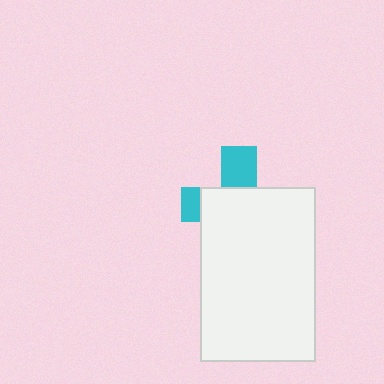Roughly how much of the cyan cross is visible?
A small part of it is visible (roughly 30%).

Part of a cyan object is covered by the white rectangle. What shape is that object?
It is a cross.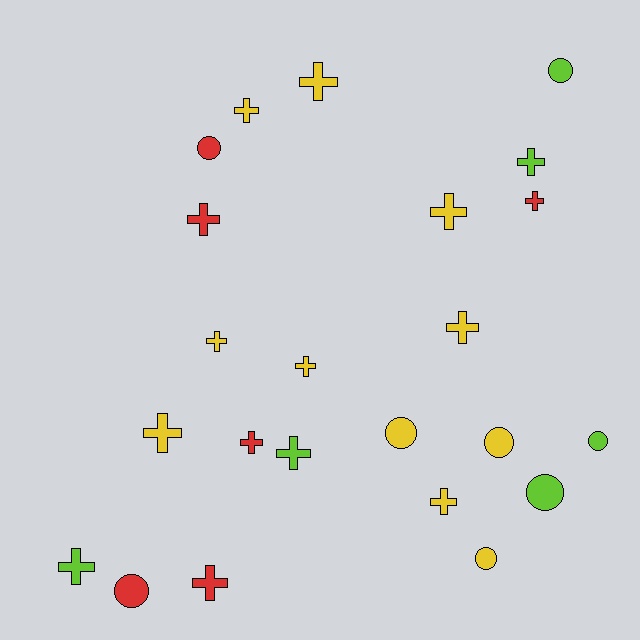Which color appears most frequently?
Yellow, with 11 objects.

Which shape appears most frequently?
Cross, with 15 objects.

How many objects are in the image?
There are 23 objects.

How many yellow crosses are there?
There are 8 yellow crosses.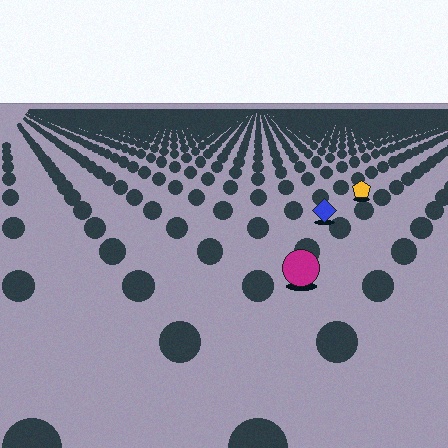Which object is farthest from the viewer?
The yellow pentagon is farthest from the viewer. It appears smaller and the ground texture around it is denser.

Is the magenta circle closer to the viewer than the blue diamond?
Yes. The magenta circle is closer — you can tell from the texture gradient: the ground texture is coarser near it.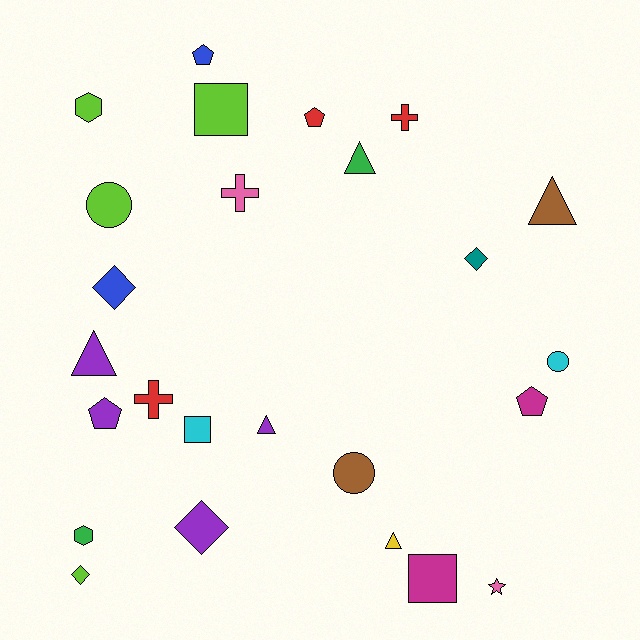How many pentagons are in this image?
There are 4 pentagons.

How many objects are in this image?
There are 25 objects.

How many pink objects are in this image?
There are 2 pink objects.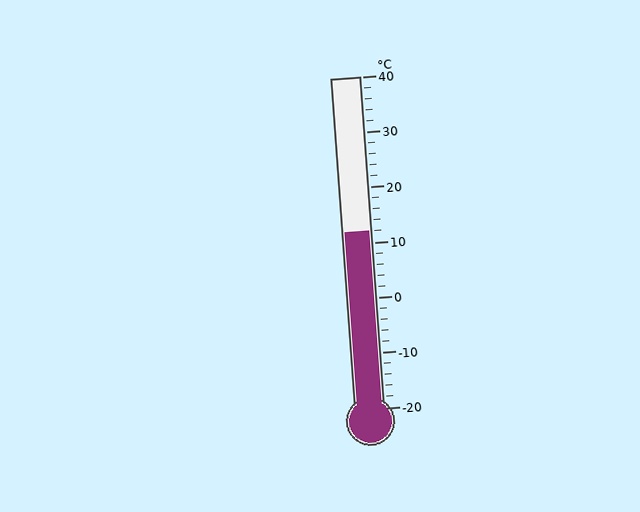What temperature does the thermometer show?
The thermometer shows approximately 12°C.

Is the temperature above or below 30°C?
The temperature is below 30°C.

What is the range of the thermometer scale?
The thermometer scale ranges from -20°C to 40°C.